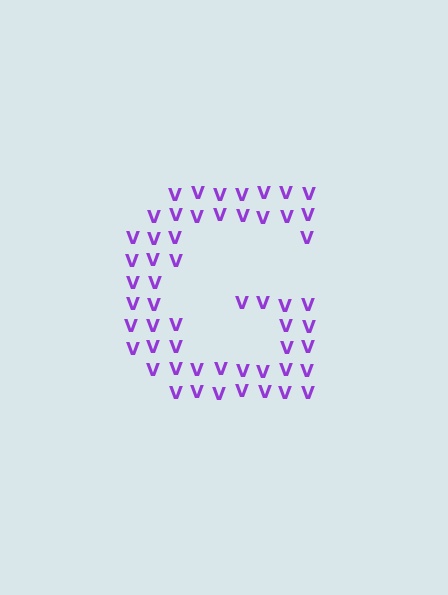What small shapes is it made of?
It is made of small letter V's.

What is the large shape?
The large shape is the letter G.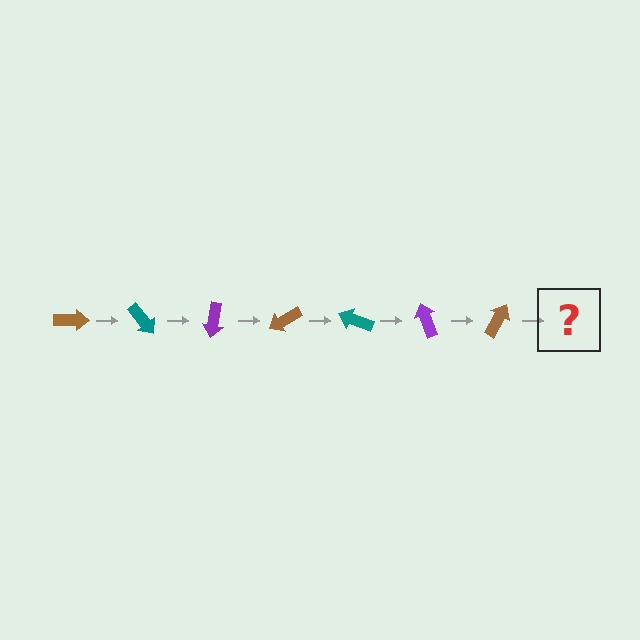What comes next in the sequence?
The next element should be a teal arrow, rotated 350 degrees from the start.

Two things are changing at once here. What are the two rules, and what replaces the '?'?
The two rules are that it rotates 50 degrees each step and the color cycles through brown, teal, and purple. The '?' should be a teal arrow, rotated 350 degrees from the start.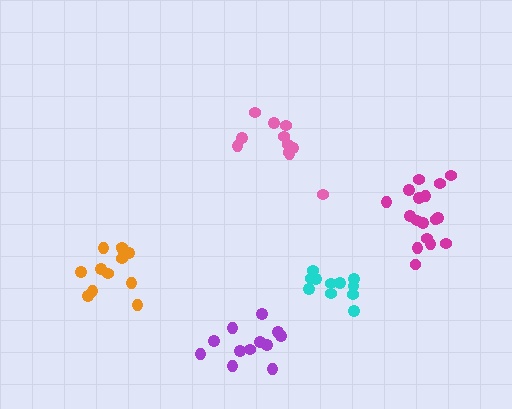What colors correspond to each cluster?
The clusters are colored: cyan, orange, magenta, purple, pink.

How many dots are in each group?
Group 1: 11 dots, Group 2: 12 dots, Group 3: 17 dots, Group 4: 12 dots, Group 5: 11 dots (63 total).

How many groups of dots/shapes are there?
There are 5 groups.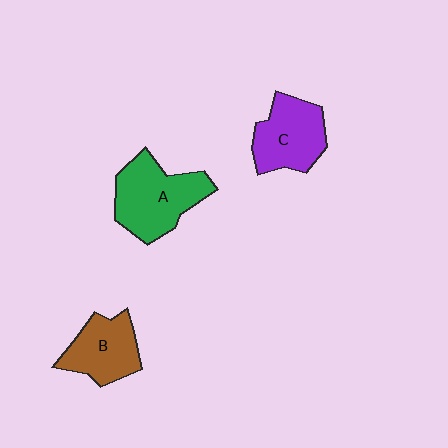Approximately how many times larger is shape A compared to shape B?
Approximately 1.4 times.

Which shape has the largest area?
Shape A (green).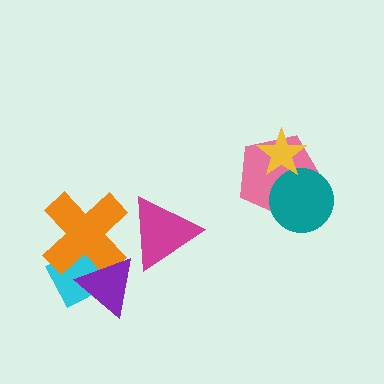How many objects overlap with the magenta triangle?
1 object overlaps with the magenta triangle.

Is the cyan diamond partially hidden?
Yes, it is partially covered by another shape.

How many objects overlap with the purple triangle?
2 objects overlap with the purple triangle.